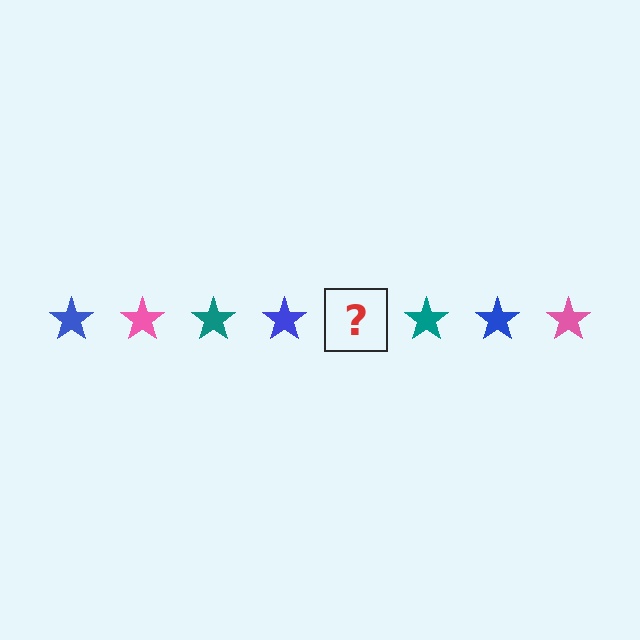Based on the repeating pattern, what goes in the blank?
The blank should be a pink star.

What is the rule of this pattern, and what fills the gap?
The rule is that the pattern cycles through blue, pink, teal stars. The gap should be filled with a pink star.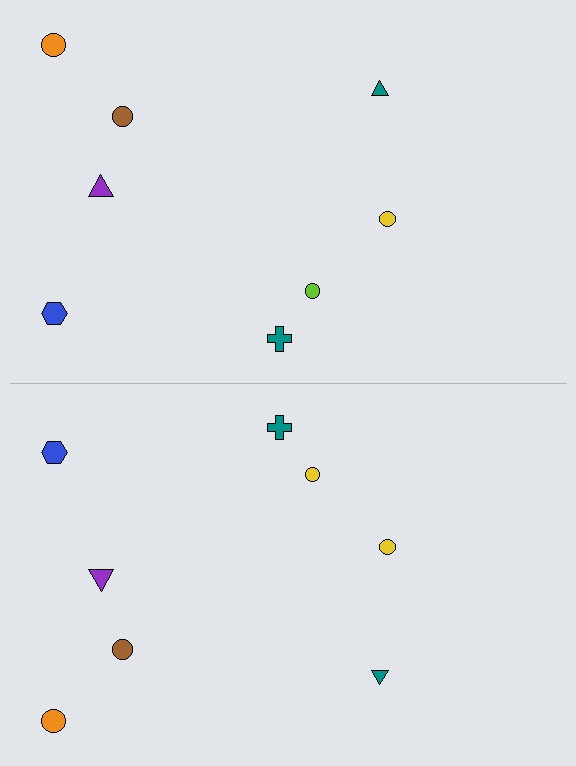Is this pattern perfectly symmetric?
No, the pattern is not perfectly symmetric. The yellow circle on the bottom side breaks the symmetry — its mirror counterpart is lime.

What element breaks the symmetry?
The yellow circle on the bottom side breaks the symmetry — its mirror counterpart is lime.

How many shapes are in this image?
There are 16 shapes in this image.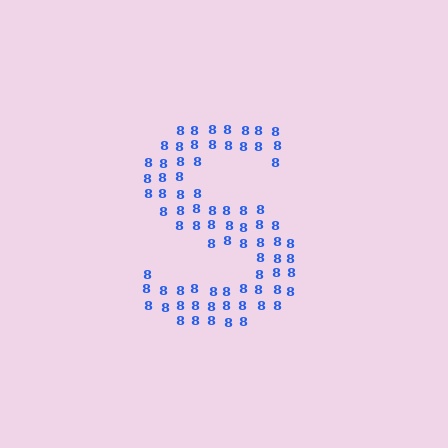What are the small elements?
The small elements are digit 8's.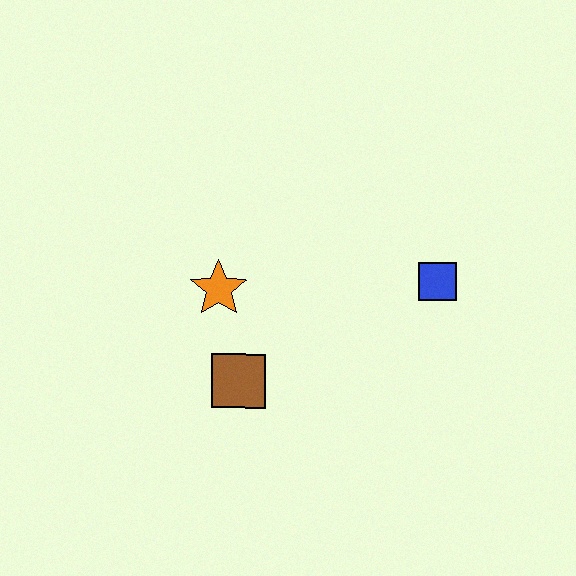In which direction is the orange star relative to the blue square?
The orange star is to the left of the blue square.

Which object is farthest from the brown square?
The blue square is farthest from the brown square.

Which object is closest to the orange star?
The brown square is closest to the orange star.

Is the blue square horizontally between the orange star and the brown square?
No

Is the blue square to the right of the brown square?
Yes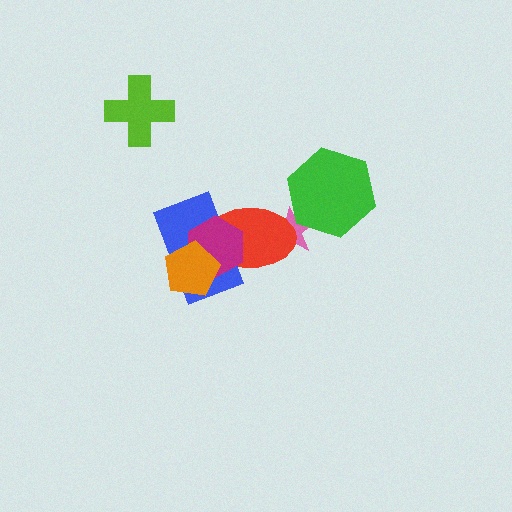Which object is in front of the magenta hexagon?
The orange pentagon is in front of the magenta hexagon.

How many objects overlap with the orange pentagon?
3 objects overlap with the orange pentagon.